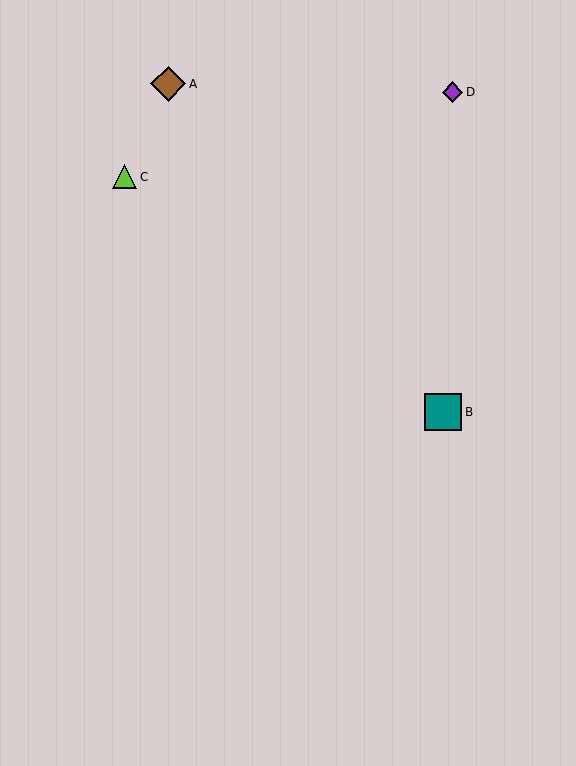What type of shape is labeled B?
Shape B is a teal square.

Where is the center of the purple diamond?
The center of the purple diamond is at (452, 92).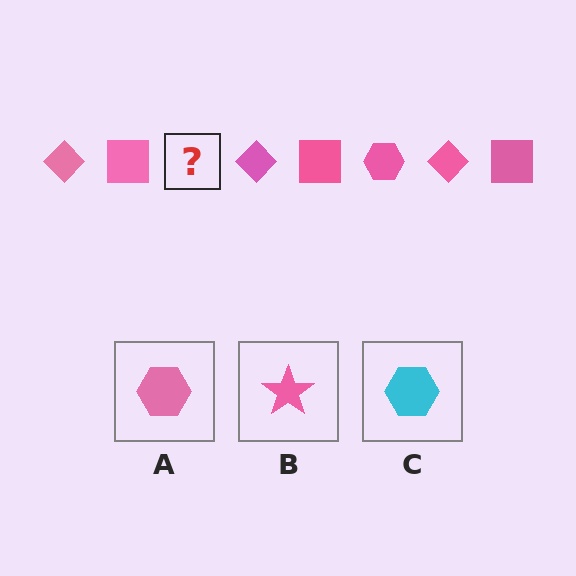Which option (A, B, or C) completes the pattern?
A.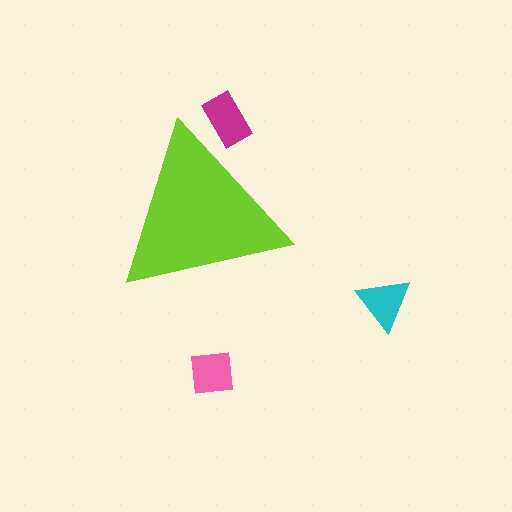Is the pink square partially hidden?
No, the pink square is fully visible.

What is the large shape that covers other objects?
A lime triangle.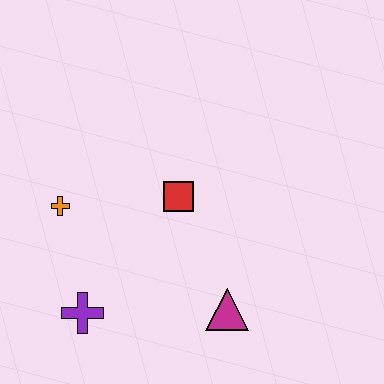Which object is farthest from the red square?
The purple cross is farthest from the red square.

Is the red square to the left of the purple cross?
No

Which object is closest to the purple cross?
The orange cross is closest to the purple cross.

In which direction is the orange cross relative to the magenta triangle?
The orange cross is to the left of the magenta triangle.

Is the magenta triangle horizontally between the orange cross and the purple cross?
No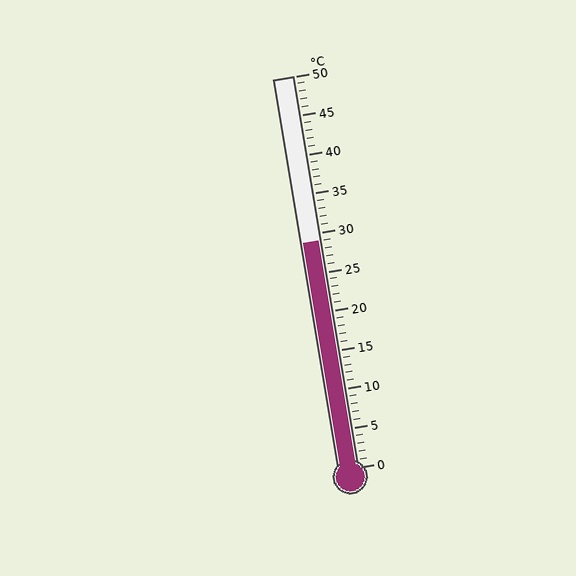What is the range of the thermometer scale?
The thermometer scale ranges from 0°C to 50°C.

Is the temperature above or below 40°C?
The temperature is below 40°C.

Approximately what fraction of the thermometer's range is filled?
The thermometer is filled to approximately 60% of its range.